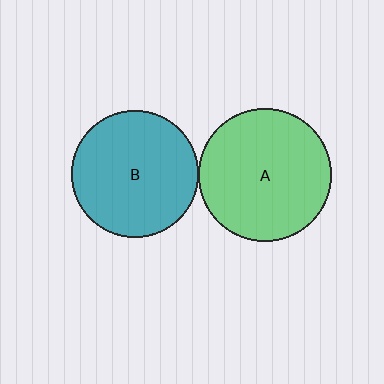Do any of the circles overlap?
No, none of the circles overlap.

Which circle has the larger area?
Circle A (green).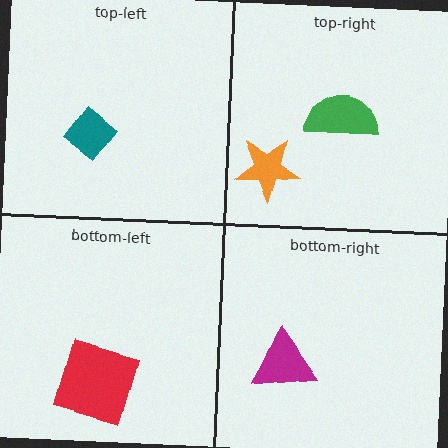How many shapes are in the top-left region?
1.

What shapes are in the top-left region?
The teal diamond.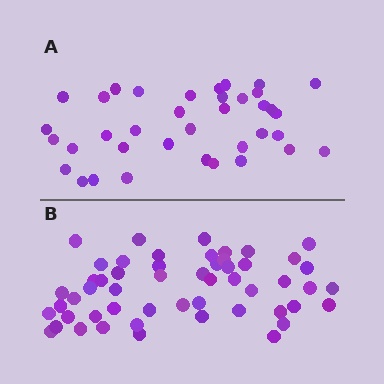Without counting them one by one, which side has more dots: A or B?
Region B (the bottom region) has more dots.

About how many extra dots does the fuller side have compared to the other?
Region B has approximately 15 more dots than region A.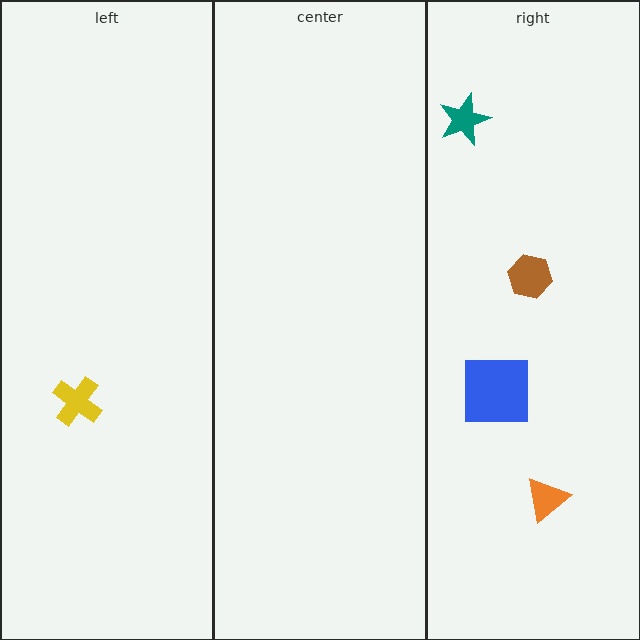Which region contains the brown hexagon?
The right region.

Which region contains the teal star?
The right region.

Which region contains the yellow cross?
The left region.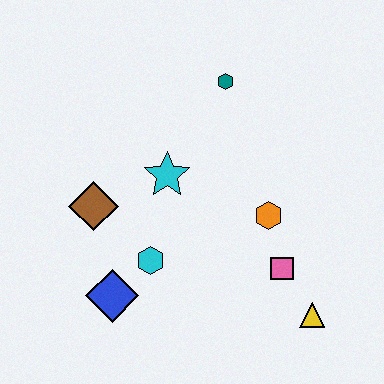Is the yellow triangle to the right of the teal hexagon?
Yes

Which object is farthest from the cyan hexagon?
The teal hexagon is farthest from the cyan hexagon.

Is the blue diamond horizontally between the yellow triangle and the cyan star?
No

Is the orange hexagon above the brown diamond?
No